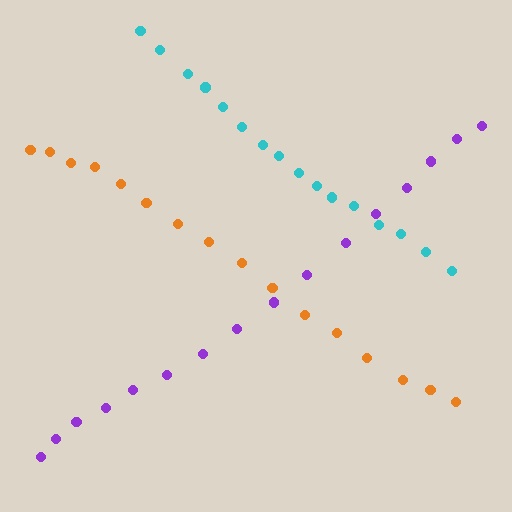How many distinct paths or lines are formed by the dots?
There are 3 distinct paths.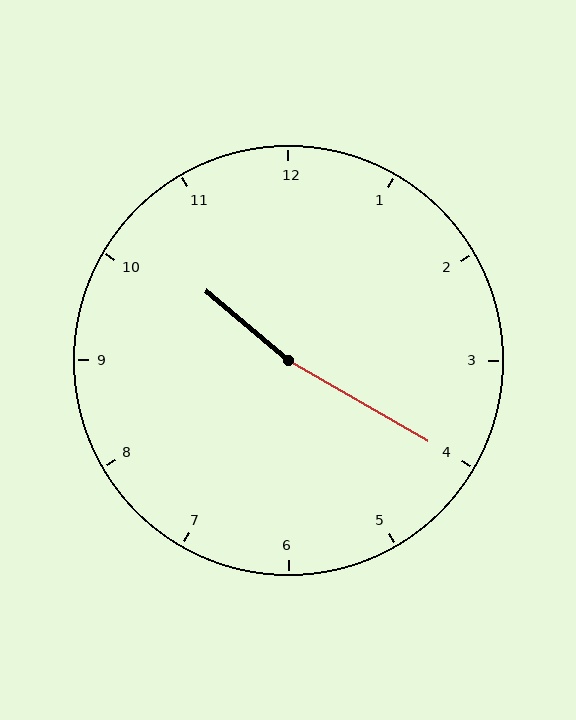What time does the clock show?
10:20.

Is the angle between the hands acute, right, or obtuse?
It is obtuse.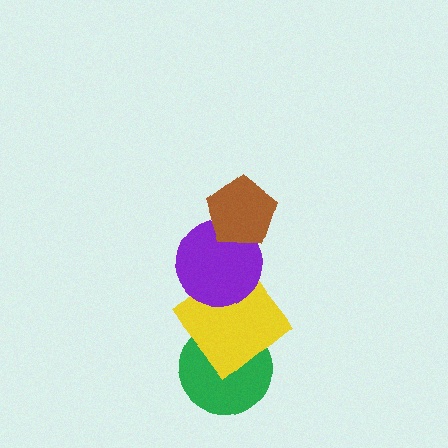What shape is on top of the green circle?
The yellow diamond is on top of the green circle.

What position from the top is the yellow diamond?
The yellow diamond is 3rd from the top.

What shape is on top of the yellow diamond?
The purple circle is on top of the yellow diamond.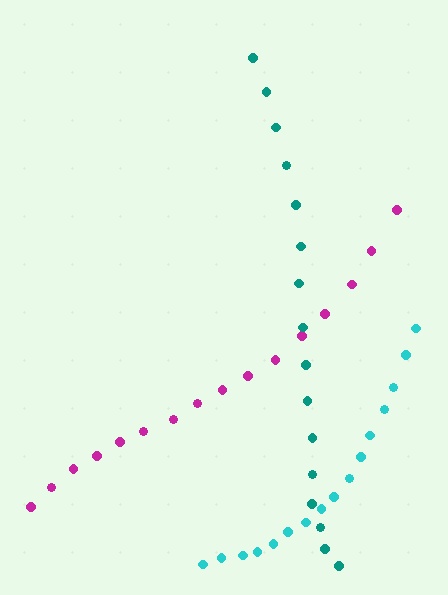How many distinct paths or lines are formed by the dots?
There are 3 distinct paths.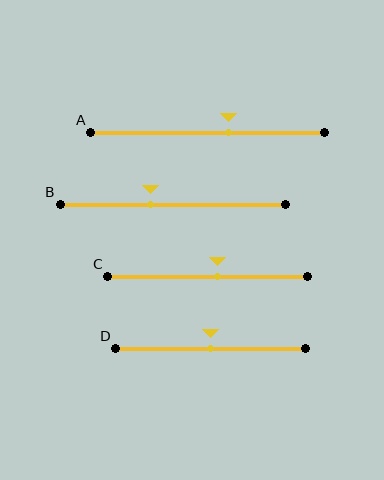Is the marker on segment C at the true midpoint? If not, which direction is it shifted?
No, the marker on segment C is shifted to the right by about 5% of the segment length.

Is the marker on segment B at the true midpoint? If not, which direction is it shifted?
No, the marker on segment B is shifted to the left by about 10% of the segment length.